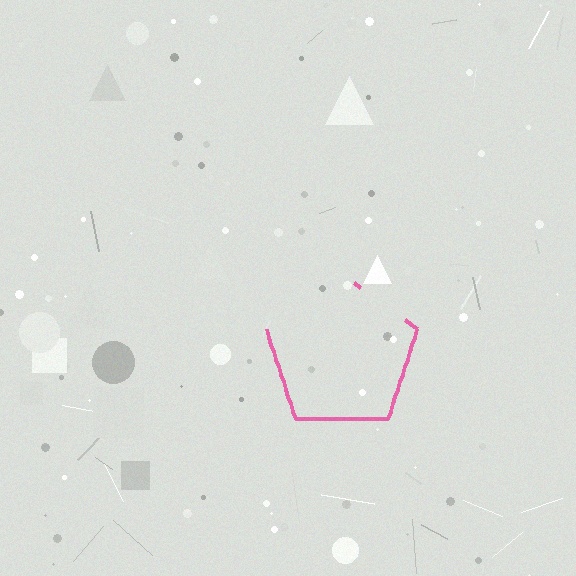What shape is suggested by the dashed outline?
The dashed outline suggests a pentagon.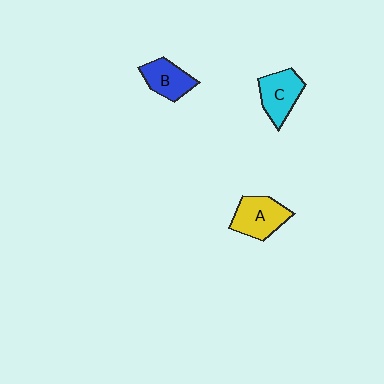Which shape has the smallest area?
Shape B (blue).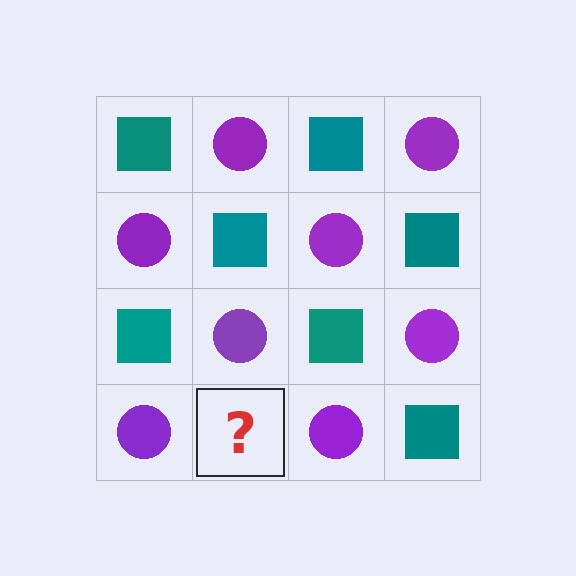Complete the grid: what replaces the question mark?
The question mark should be replaced with a teal square.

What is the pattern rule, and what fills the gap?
The rule is that it alternates teal square and purple circle in a checkerboard pattern. The gap should be filled with a teal square.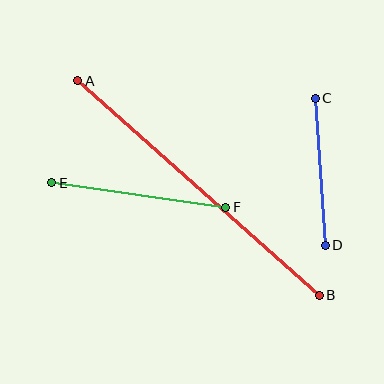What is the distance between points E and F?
The distance is approximately 176 pixels.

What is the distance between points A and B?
The distance is approximately 323 pixels.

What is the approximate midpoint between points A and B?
The midpoint is at approximately (199, 188) pixels.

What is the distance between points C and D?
The distance is approximately 147 pixels.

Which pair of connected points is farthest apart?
Points A and B are farthest apart.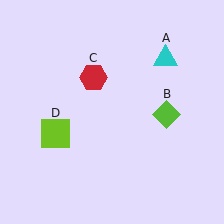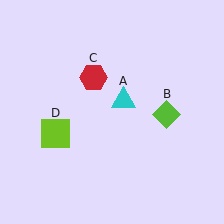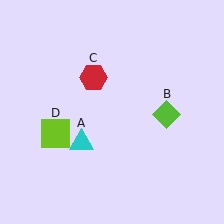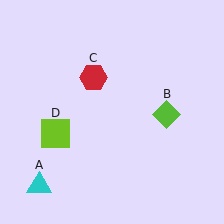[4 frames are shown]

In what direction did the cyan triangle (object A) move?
The cyan triangle (object A) moved down and to the left.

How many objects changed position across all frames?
1 object changed position: cyan triangle (object A).